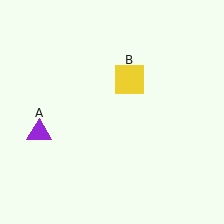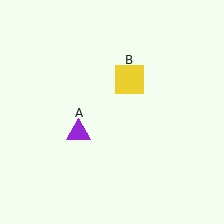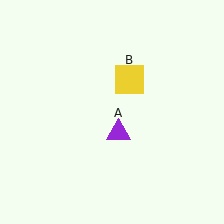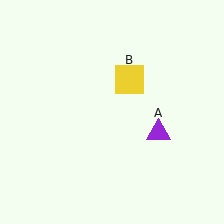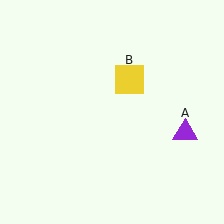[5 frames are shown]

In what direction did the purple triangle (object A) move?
The purple triangle (object A) moved right.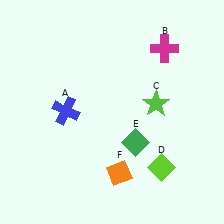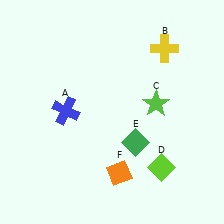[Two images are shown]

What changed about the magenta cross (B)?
In Image 1, B is magenta. In Image 2, it changed to yellow.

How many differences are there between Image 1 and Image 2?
There is 1 difference between the two images.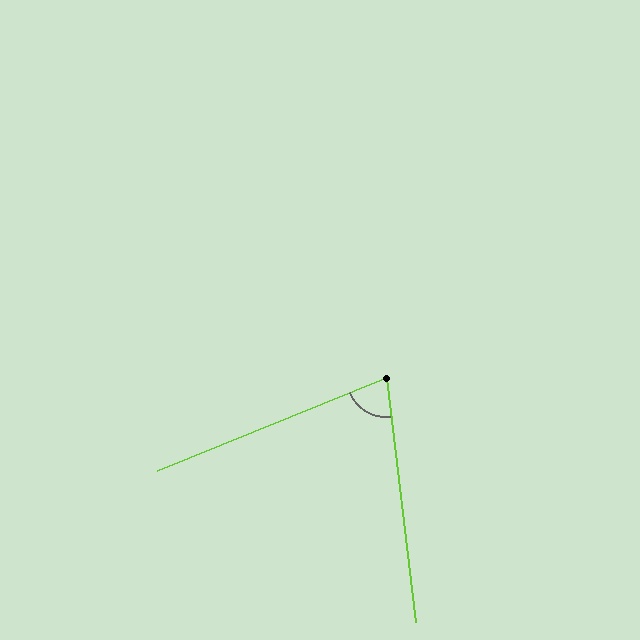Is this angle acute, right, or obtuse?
It is acute.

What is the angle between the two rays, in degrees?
Approximately 75 degrees.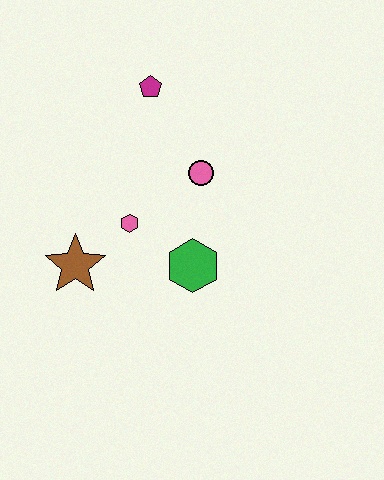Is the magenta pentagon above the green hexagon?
Yes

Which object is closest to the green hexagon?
The pink hexagon is closest to the green hexagon.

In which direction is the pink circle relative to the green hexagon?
The pink circle is above the green hexagon.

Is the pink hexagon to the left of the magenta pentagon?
Yes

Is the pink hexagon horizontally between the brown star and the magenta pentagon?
Yes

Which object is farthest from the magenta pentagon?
The brown star is farthest from the magenta pentagon.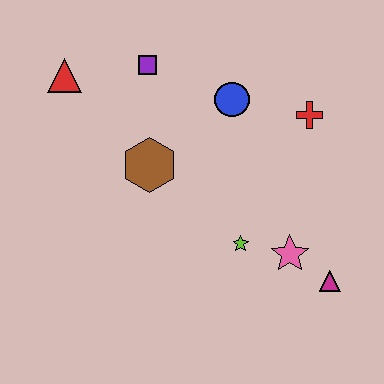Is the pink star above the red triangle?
No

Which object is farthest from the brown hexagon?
The magenta triangle is farthest from the brown hexagon.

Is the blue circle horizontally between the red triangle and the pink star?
Yes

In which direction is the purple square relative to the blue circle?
The purple square is to the left of the blue circle.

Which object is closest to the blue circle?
The red cross is closest to the blue circle.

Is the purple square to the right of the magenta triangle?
No